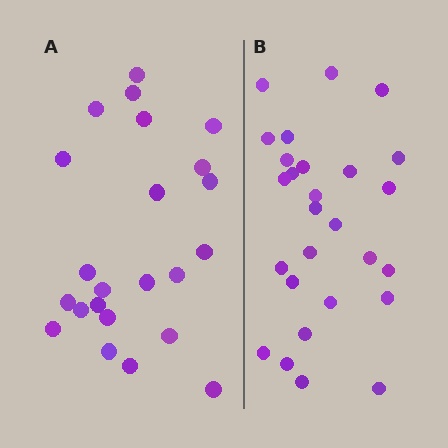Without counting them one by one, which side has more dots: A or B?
Region B (the right region) has more dots.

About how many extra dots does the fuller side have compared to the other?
Region B has about 4 more dots than region A.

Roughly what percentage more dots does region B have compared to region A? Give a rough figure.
About 15% more.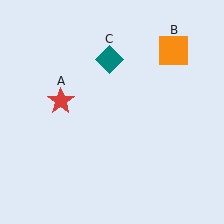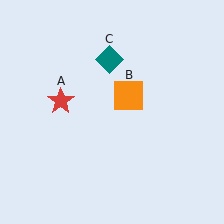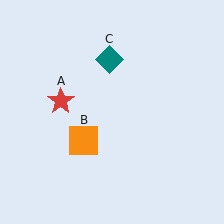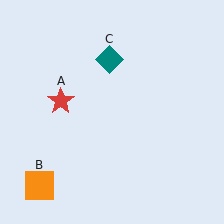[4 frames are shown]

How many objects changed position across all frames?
1 object changed position: orange square (object B).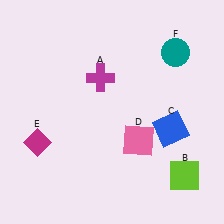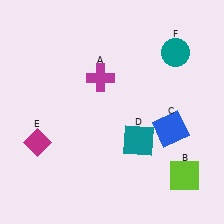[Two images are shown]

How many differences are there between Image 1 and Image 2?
There is 1 difference between the two images.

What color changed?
The square (D) changed from pink in Image 1 to teal in Image 2.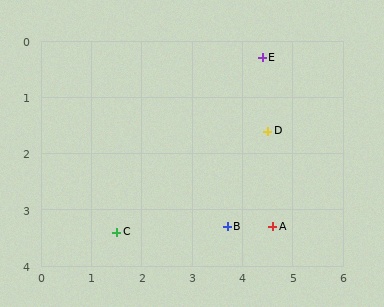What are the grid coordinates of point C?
Point C is at approximately (1.5, 3.4).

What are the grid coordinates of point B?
Point B is at approximately (3.7, 3.3).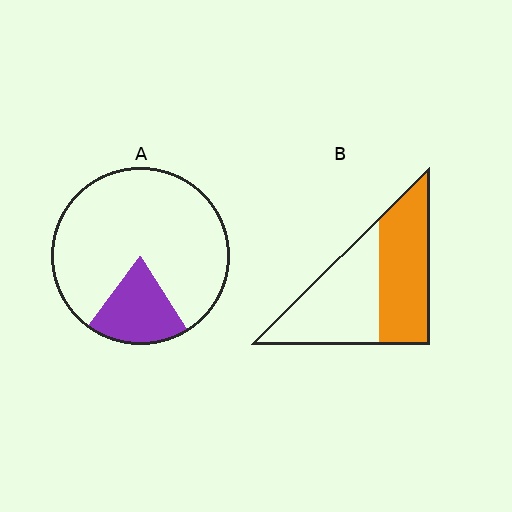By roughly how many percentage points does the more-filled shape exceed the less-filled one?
By roughly 30 percentage points (B over A).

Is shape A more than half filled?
No.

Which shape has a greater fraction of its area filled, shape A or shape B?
Shape B.